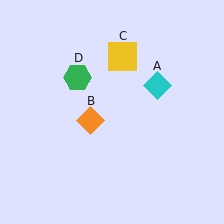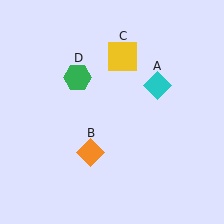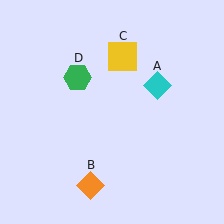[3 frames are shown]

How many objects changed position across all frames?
1 object changed position: orange diamond (object B).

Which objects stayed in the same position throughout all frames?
Cyan diamond (object A) and yellow square (object C) and green hexagon (object D) remained stationary.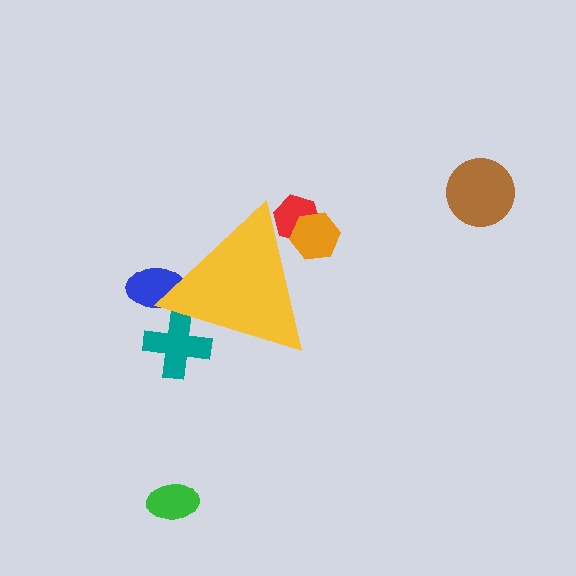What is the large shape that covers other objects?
A yellow triangle.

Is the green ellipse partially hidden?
No, the green ellipse is fully visible.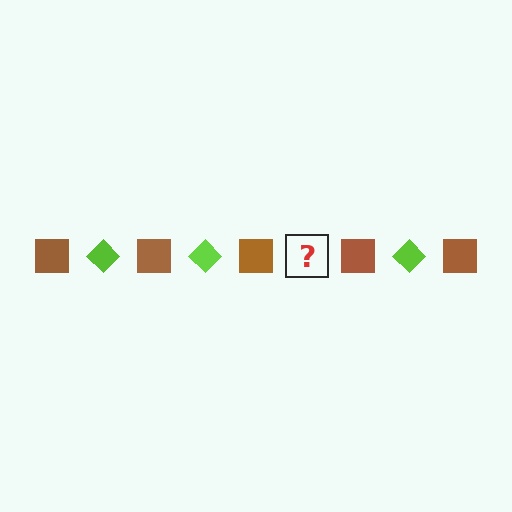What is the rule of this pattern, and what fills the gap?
The rule is that the pattern alternates between brown square and lime diamond. The gap should be filled with a lime diamond.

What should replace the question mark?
The question mark should be replaced with a lime diamond.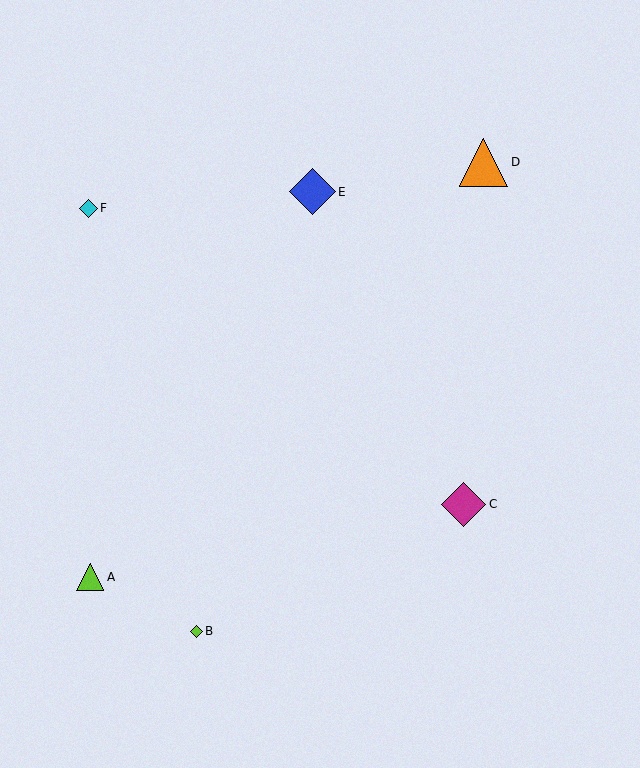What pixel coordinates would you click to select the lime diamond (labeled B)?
Click at (196, 632) to select the lime diamond B.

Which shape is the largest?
The orange triangle (labeled D) is the largest.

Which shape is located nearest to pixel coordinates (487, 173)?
The orange triangle (labeled D) at (484, 162) is nearest to that location.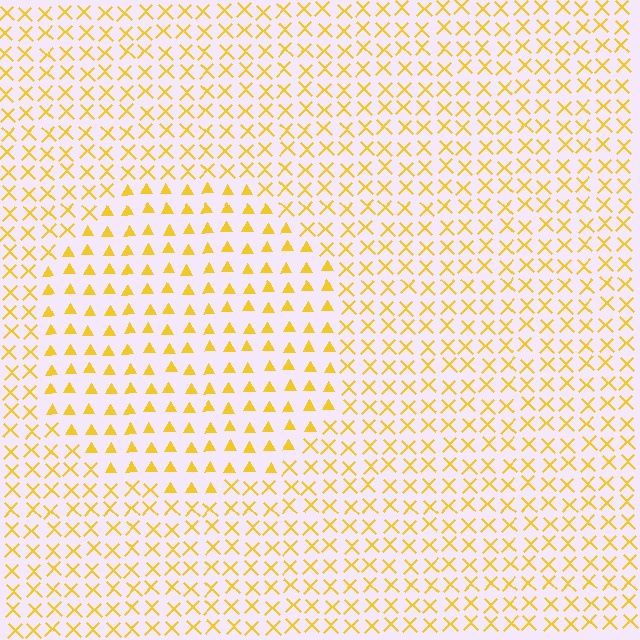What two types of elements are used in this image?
The image uses triangles inside the circle region and X marks outside it.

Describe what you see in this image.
The image is filled with small yellow elements arranged in a uniform grid. A circle-shaped region contains triangles, while the surrounding area contains X marks. The boundary is defined purely by the change in element shape.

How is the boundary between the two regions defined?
The boundary is defined by a change in element shape: triangles inside vs. X marks outside. All elements share the same color and spacing.